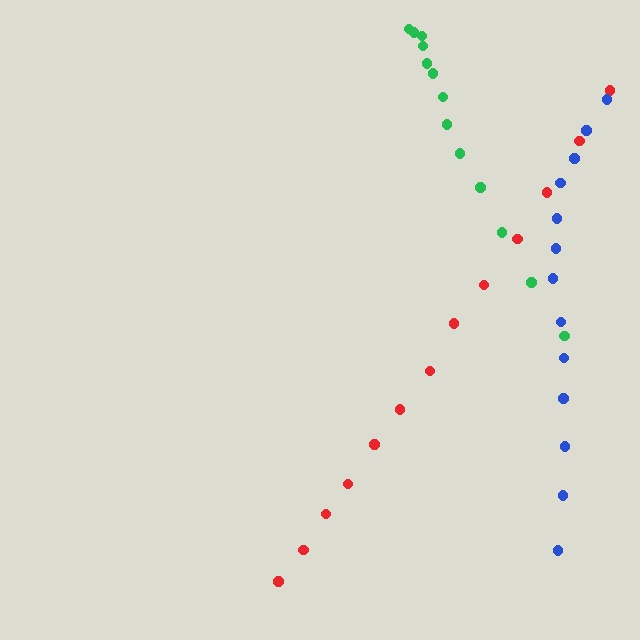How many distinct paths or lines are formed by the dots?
There are 3 distinct paths.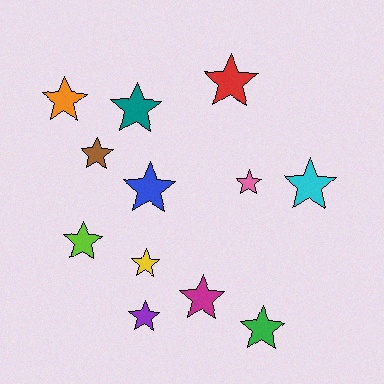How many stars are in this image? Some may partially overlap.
There are 12 stars.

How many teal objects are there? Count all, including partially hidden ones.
There is 1 teal object.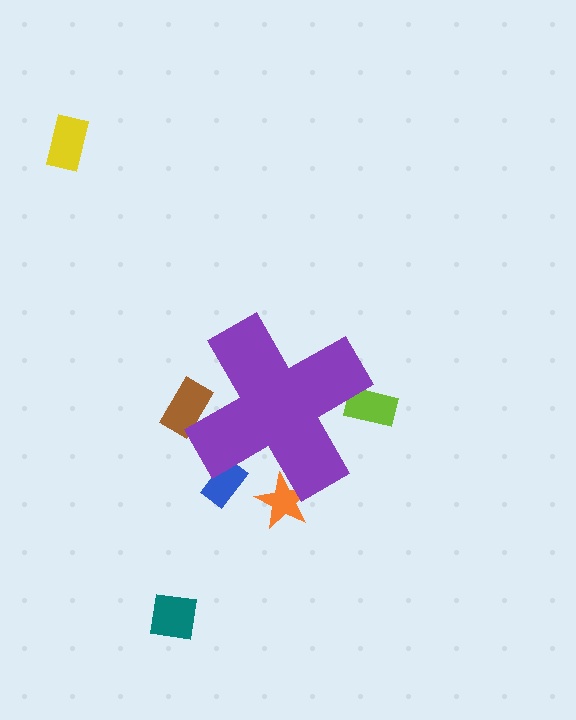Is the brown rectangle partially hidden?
Yes, the brown rectangle is partially hidden behind the purple cross.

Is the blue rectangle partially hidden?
Yes, the blue rectangle is partially hidden behind the purple cross.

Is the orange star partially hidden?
Yes, the orange star is partially hidden behind the purple cross.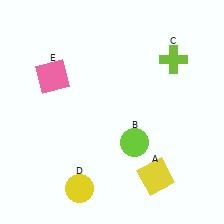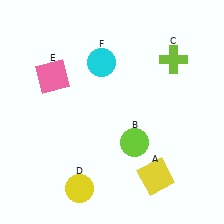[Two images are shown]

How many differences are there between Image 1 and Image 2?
There is 1 difference between the two images.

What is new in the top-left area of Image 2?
A cyan circle (F) was added in the top-left area of Image 2.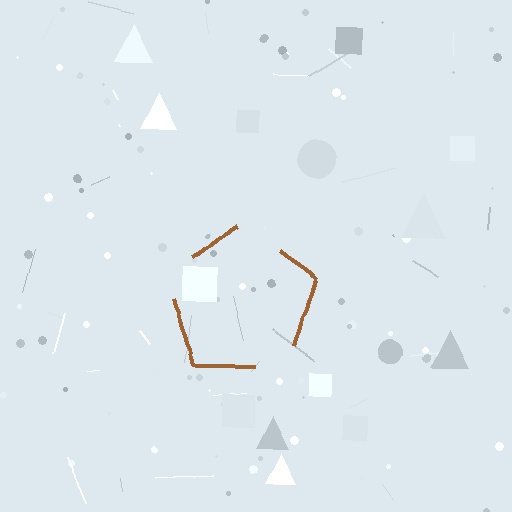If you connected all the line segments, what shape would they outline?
They would outline a pentagon.